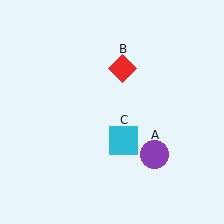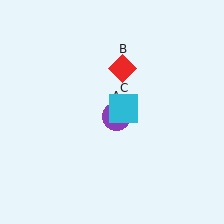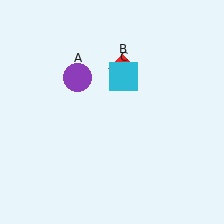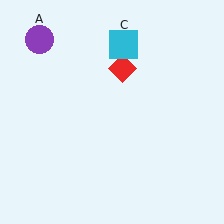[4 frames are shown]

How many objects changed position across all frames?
2 objects changed position: purple circle (object A), cyan square (object C).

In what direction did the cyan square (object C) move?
The cyan square (object C) moved up.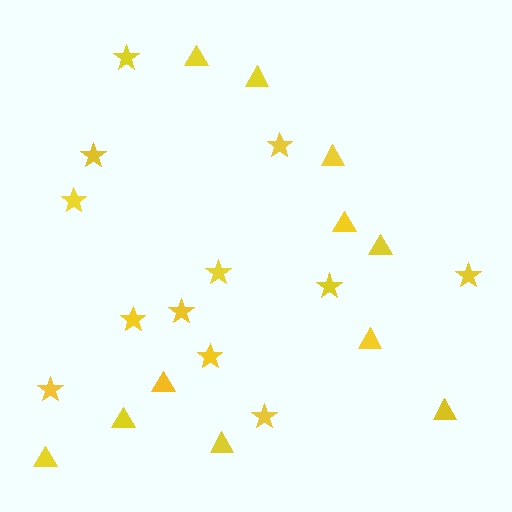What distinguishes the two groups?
There are 2 groups: one group of triangles (11) and one group of stars (12).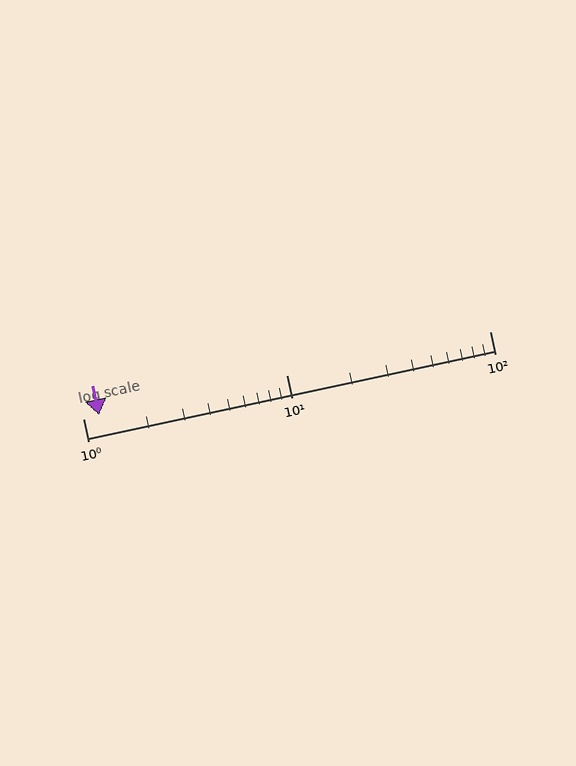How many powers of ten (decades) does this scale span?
The scale spans 2 decades, from 1 to 100.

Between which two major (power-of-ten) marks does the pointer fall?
The pointer is between 1 and 10.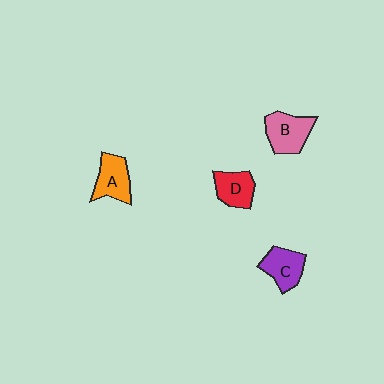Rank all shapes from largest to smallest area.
From largest to smallest: B (pink), A (orange), C (purple), D (red).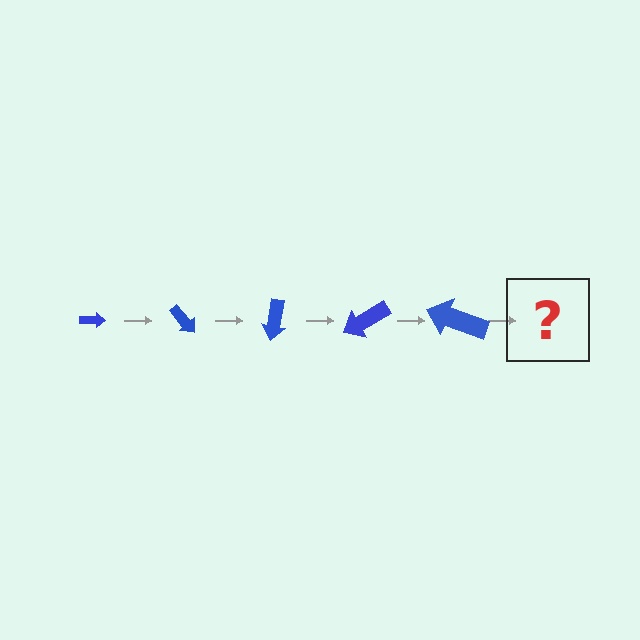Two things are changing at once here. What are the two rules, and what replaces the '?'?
The two rules are that the arrow grows larger each step and it rotates 50 degrees each step. The '?' should be an arrow, larger than the previous one and rotated 250 degrees from the start.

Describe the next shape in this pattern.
It should be an arrow, larger than the previous one and rotated 250 degrees from the start.